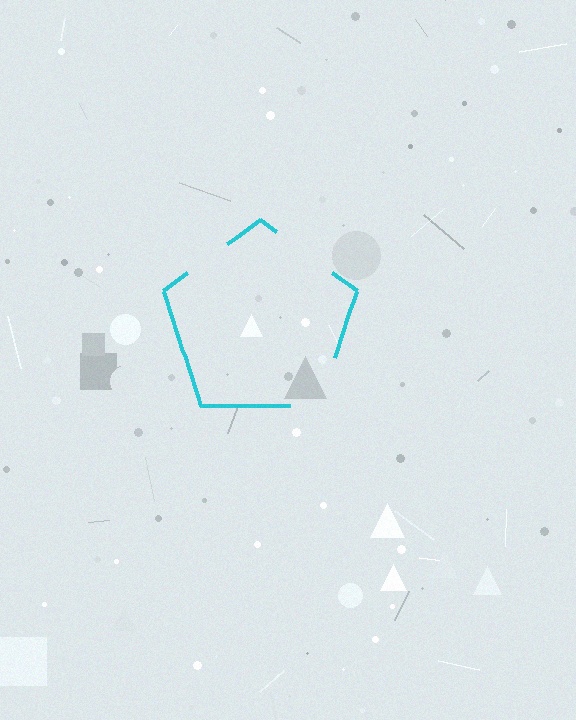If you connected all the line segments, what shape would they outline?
They would outline a pentagon.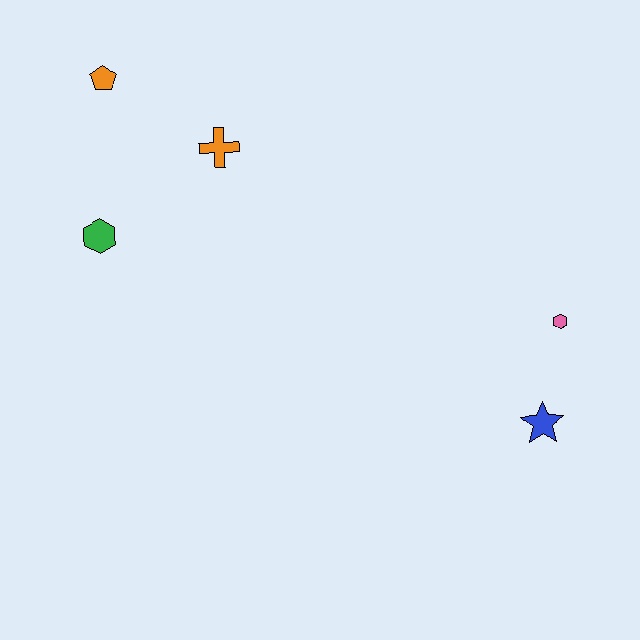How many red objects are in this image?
There are no red objects.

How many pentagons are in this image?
There is 1 pentagon.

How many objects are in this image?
There are 5 objects.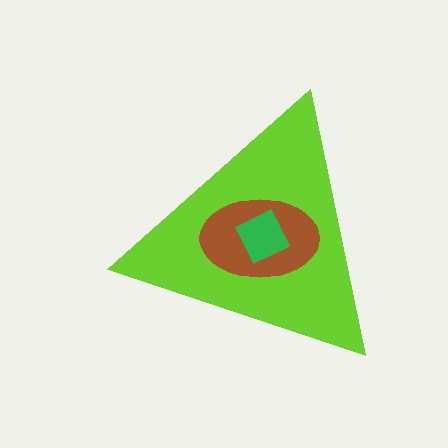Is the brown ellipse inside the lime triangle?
Yes.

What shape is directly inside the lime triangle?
The brown ellipse.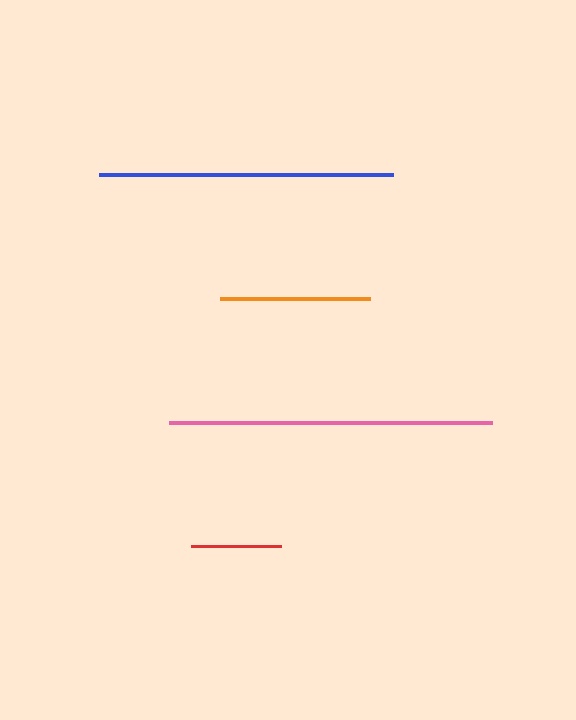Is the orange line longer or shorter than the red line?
The orange line is longer than the red line.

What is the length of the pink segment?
The pink segment is approximately 324 pixels long.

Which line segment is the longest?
The pink line is the longest at approximately 324 pixels.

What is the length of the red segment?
The red segment is approximately 90 pixels long.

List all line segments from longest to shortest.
From longest to shortest: pink, blue, orange, red.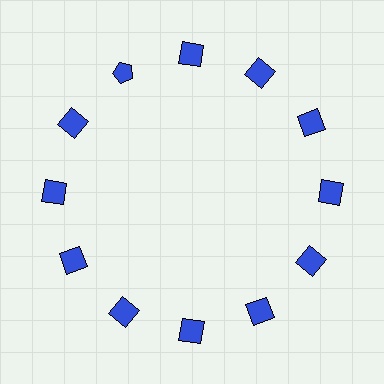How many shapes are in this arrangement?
There are 12 shapes arranged in a ring pattern.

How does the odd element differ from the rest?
It has a different shape: pentagon instead of square.